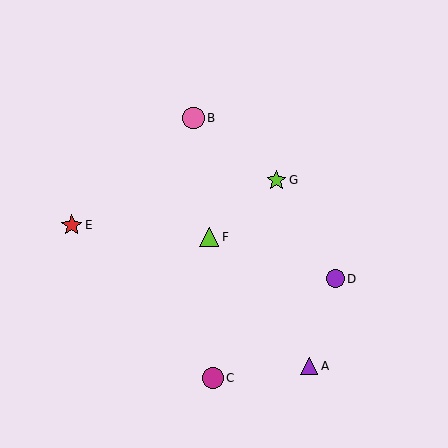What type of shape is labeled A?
Shape A is a purple triangle.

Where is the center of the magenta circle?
The center of the magenta circle is at (213, 378).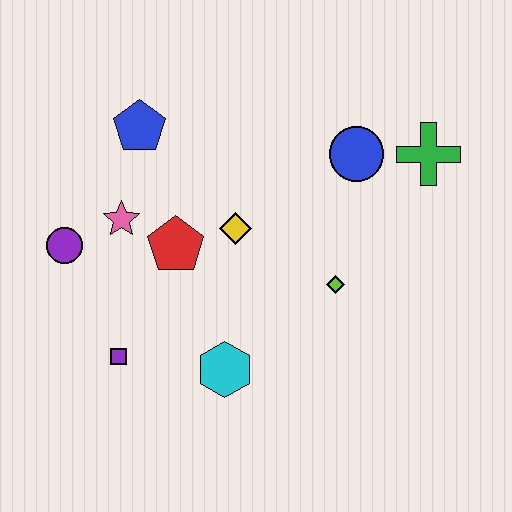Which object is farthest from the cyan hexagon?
The green cross is farthest from the cyan hexagon.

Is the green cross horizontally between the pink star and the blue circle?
No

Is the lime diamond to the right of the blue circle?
No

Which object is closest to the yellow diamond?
The red pentagon is closest to the yellow diamond.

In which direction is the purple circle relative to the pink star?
The purple circle is to the left of the pink star.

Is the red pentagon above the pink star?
No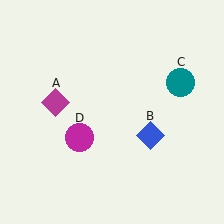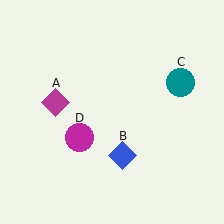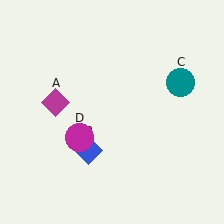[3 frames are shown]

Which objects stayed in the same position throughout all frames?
Magenta diamond (object A) and teal circle (object C) and magenta circle (object D) remained stationary.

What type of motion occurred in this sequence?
The blue diamond (object B) rotated clockwise around the center of the scene.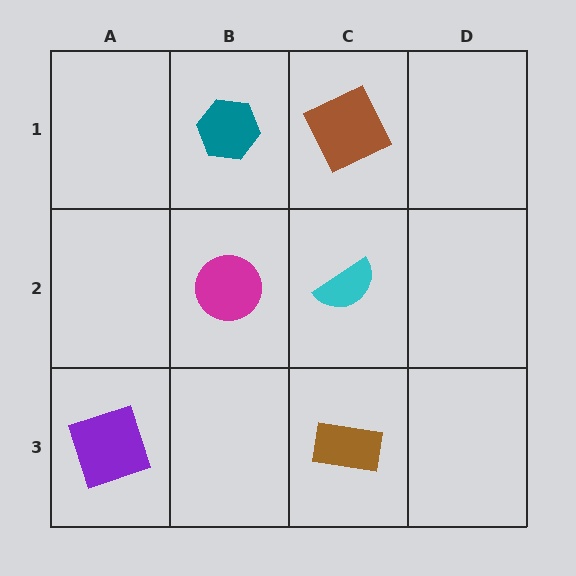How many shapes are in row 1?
2 shapes.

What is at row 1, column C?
A brown square.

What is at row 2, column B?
A magenta circle.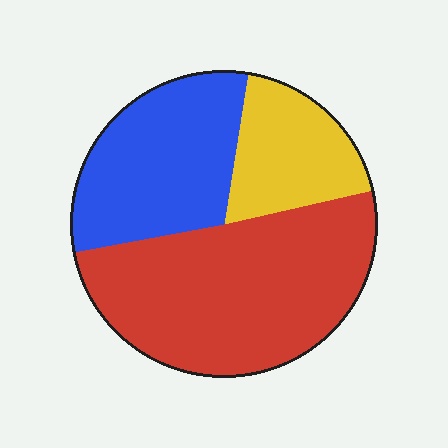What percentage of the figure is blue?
Blue covers 31% of the figure.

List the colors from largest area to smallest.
From largest to smallest: red, blue, yellow.